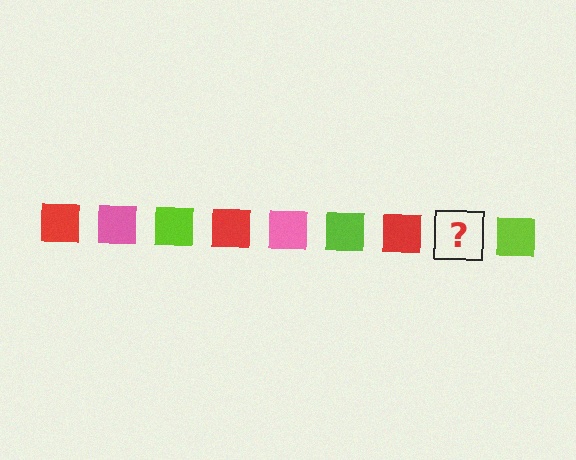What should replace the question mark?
The question mark should be replaced with a pink square.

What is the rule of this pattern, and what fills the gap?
The rule is that the pattern cycles through red, pink, lime squares. The gap should be filled with a pink square.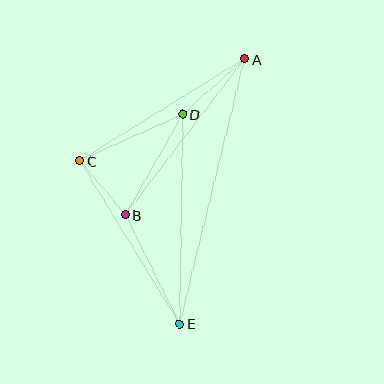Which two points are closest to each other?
Points B and C are closest to each other.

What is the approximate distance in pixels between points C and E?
The distance between C and E is approximately 191 pixels.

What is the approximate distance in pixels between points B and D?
The distance between B and D is approximately 116 pixels.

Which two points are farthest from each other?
Points A and E are farthest from each other.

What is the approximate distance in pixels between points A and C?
The distance between A and C is approximately 194 pixels.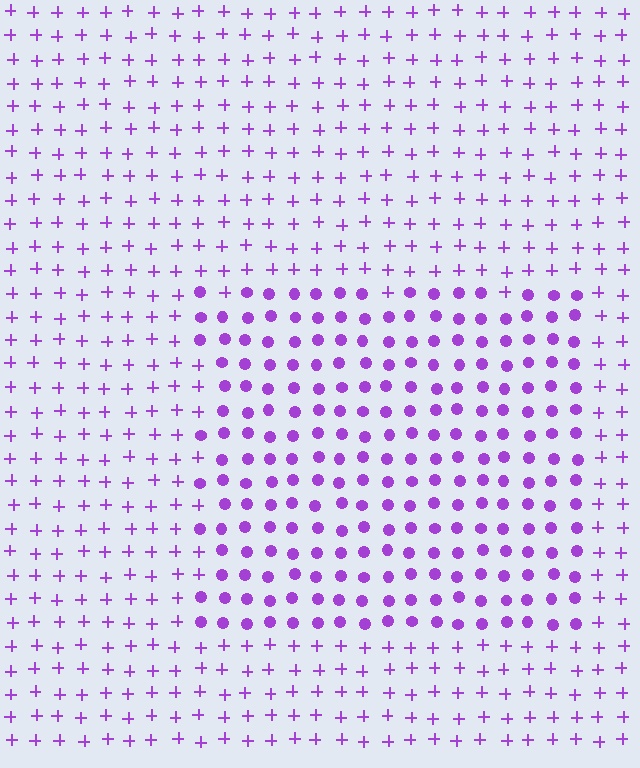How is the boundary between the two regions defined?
The boundary is defined by a change in element shape: circles inside vs. plus signs outside. All elements share the same color and spacing.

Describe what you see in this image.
The image is filled with small purple elements arranged in a uniform grid. A rectangle-shaped region contains circles, while the surrounding area contains plus signs. The boundary is defined purely by the change in element shape.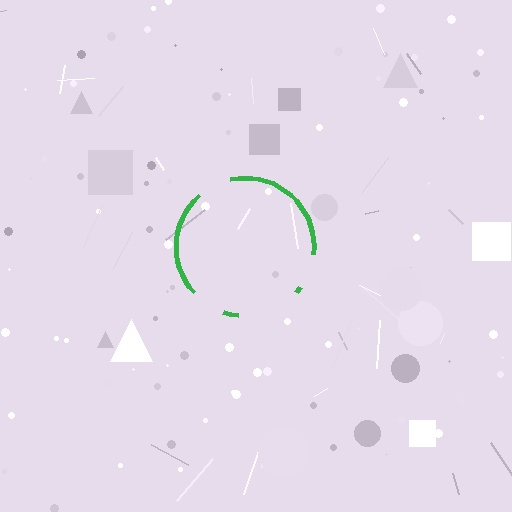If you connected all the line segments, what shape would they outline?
They would outline a circle.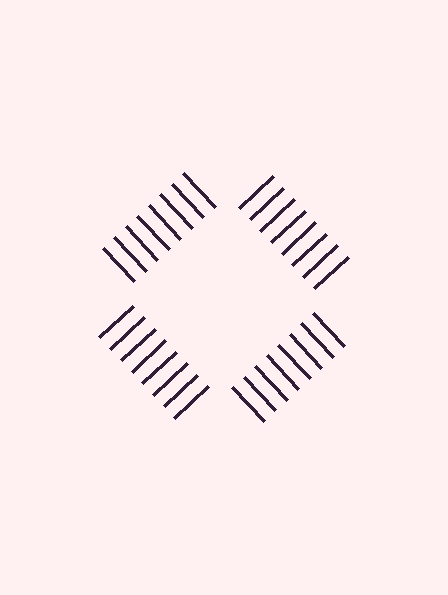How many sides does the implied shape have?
4 sides — the line-ends trace a square.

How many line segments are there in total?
32 — 8 along each of the 4 edges.